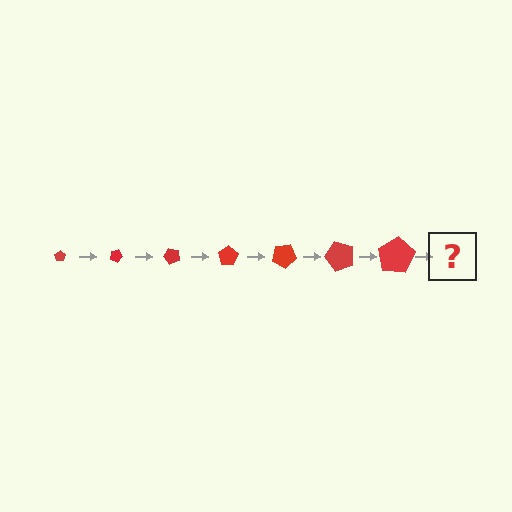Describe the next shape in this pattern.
It should be a pentagon, larger than the previous one and rotated 175 degrees from the start.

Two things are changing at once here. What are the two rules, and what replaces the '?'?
The two rules are that the pentagon grows larger each step and it rotates 25 degrees each step. The '?' should be a pentagon, larger than the previous one and rotated 175 degrees from the start.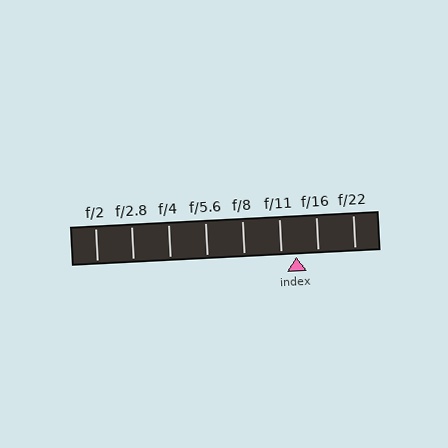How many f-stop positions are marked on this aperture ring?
There are 8 f-stop positions marked.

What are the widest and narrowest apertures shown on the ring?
The widest aperture shown is f/2 and the narrowest is f/22.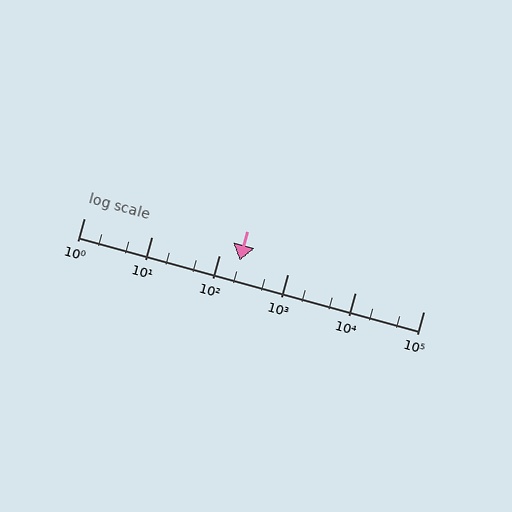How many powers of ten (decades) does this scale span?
The scale spans 5 decades, from 1 to 100000.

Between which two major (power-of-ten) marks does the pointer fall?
The pointer is between 100 and 1000.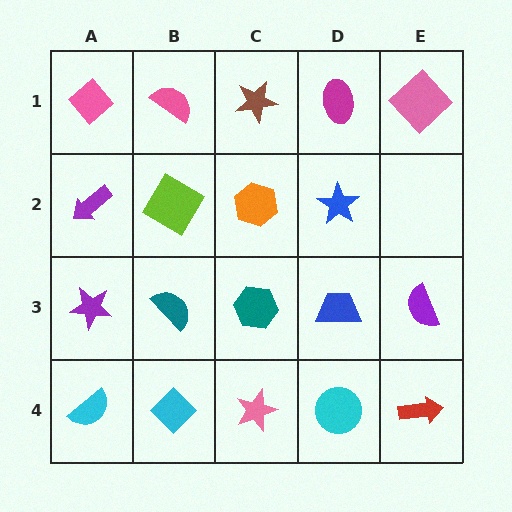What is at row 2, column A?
A purple arrow.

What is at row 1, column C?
A brown star.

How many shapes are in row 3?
5 shapes.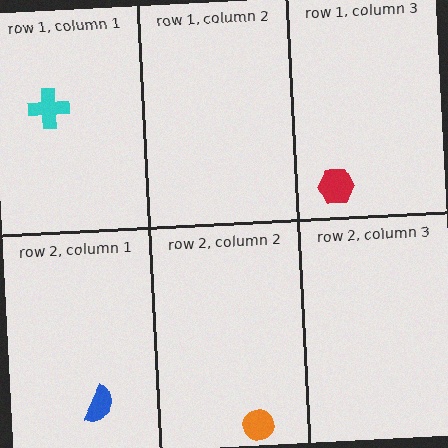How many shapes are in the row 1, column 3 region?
1.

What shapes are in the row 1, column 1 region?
The cyan cross.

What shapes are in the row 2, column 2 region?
The orange circle.